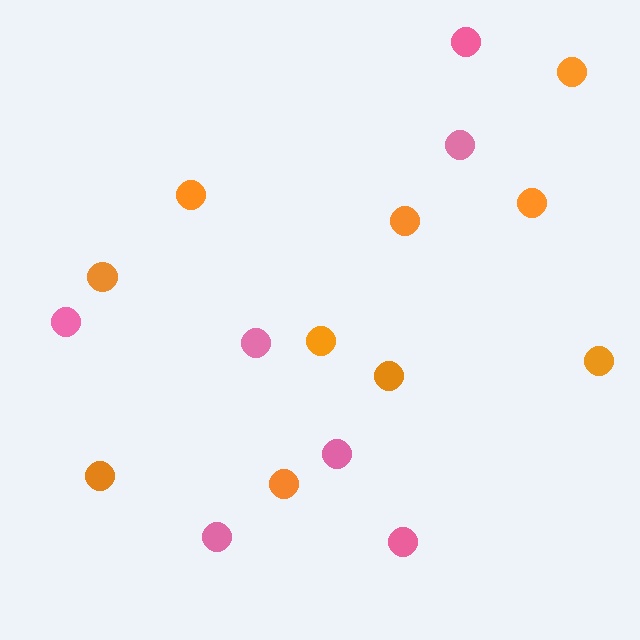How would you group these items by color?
There are 2 groups: one group of pink circles (7) and one group of orange circles (10).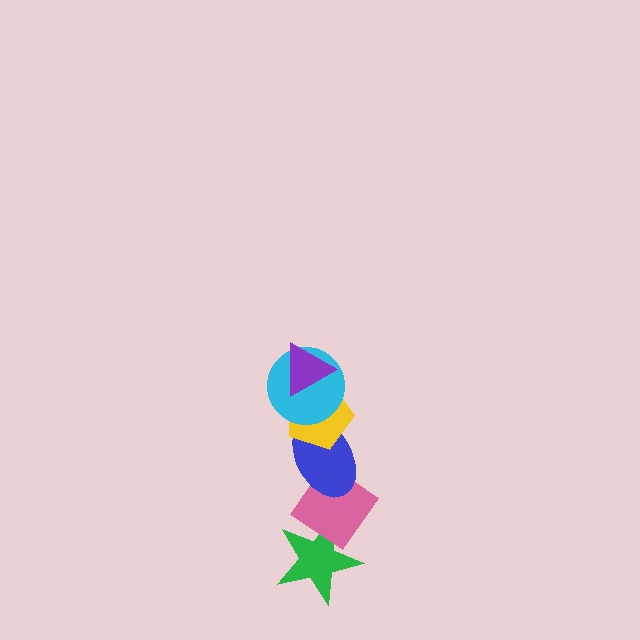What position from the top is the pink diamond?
The pink diamond is 5th from the top.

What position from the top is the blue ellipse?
The blue ellipse is 4th from the top.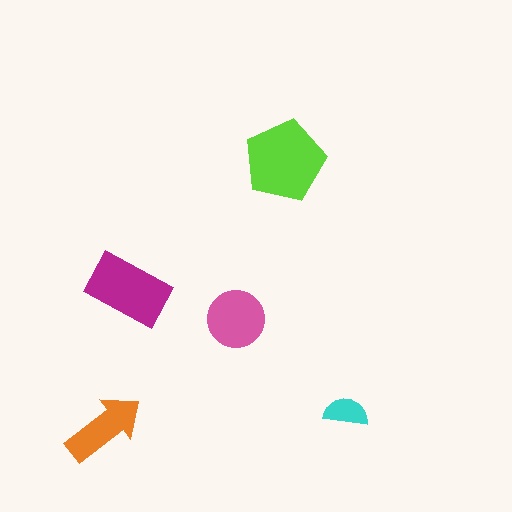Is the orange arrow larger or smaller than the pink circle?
Smaller.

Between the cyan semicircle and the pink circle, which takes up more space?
The pink circle.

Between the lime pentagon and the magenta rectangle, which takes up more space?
The lime pentagon.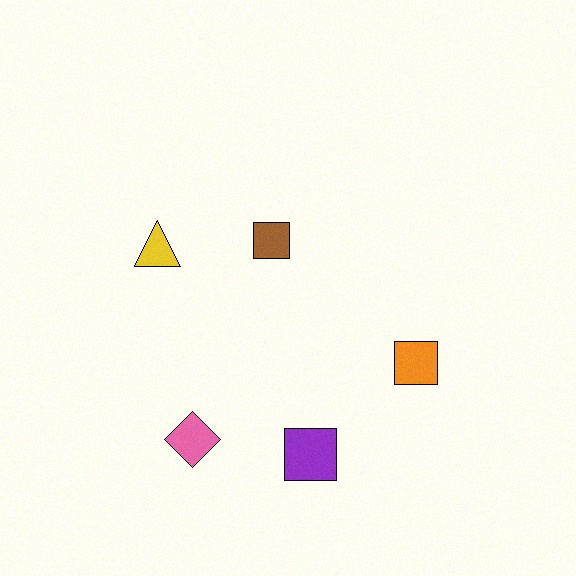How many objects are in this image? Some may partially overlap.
There are 5 objects.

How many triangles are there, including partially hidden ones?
There is 1 triangle.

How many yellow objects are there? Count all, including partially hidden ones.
There is 1 yellow object.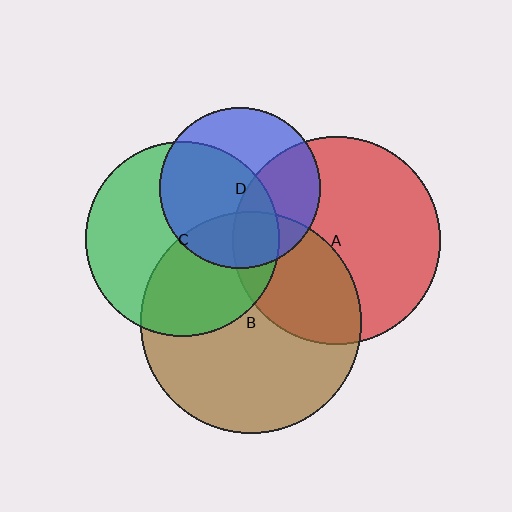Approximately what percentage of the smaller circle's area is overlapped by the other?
Approximately 55%.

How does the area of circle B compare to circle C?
Approximately 1.3 times.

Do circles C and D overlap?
Yes.